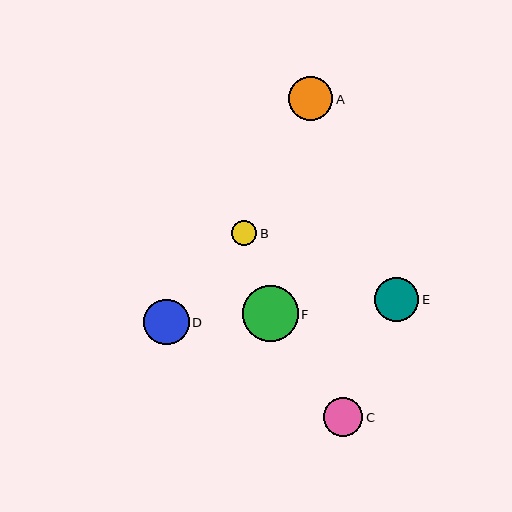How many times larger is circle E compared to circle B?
Circle E is approximately 1.8 times the size of circle B.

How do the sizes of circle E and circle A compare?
Circle E and circle A are approximately the same size.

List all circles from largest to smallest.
From largest to smallest: F, D, E, A, C, B.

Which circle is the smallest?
Circle B is the smallest with a size of approximately 25 pixels.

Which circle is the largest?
Circle F is the largest with a size of approximately 56 pixels.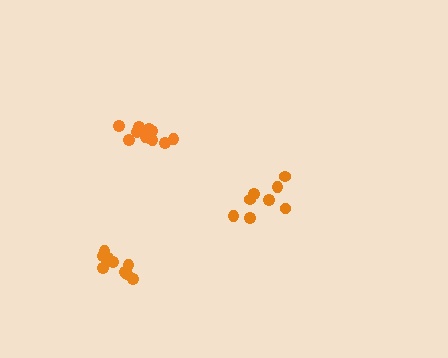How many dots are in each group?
Group 1: 8 dots, Group 2: 9 dots, Group 3: 12 dots (29 total).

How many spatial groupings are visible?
There are 3 spatial groupings.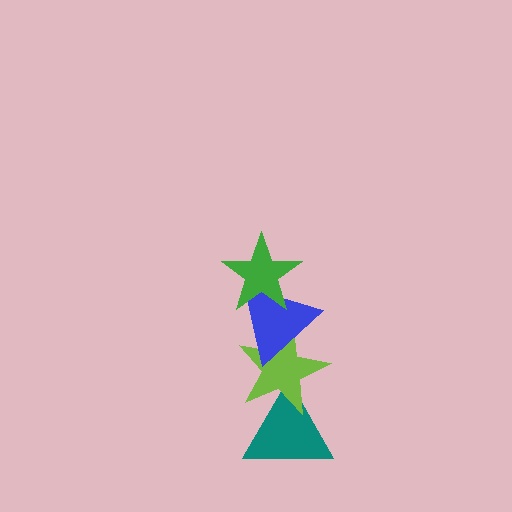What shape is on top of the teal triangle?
The lime star is on top of the teal triangle.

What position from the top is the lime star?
The lime star is 3rd from the top.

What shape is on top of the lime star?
The blue triangle is on top of the lime star.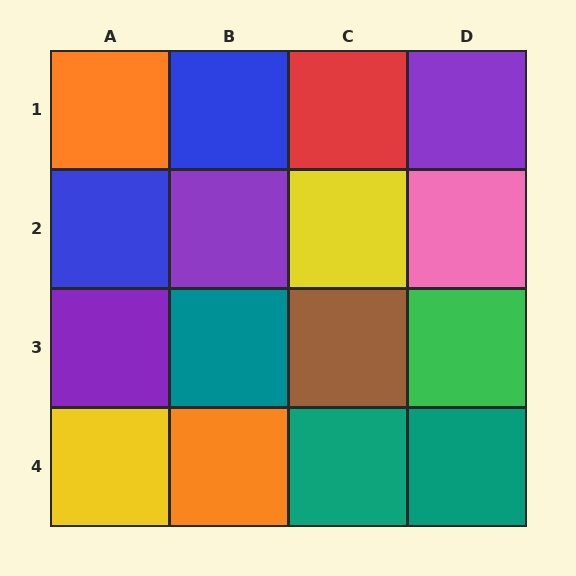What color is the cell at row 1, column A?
Orange.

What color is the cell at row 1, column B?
Blue.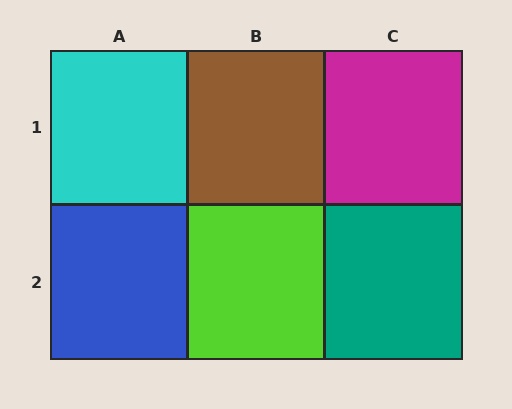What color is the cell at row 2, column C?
Teal.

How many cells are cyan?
1 cell is cyan.